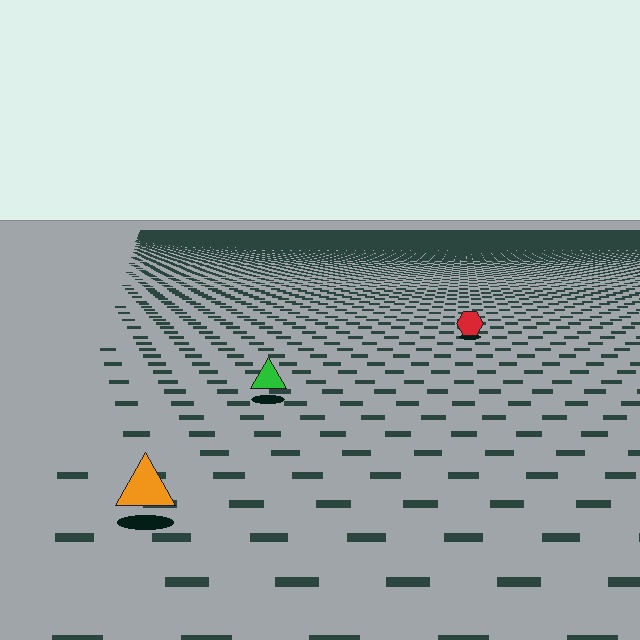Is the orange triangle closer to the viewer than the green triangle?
Yes. The orange triangle is closer — you can tell from the texture gradient: the ground texture is coarser near it.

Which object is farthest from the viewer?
The red hexagon is farthest from the viewer. It appears smaller and the ground texture around it is denser.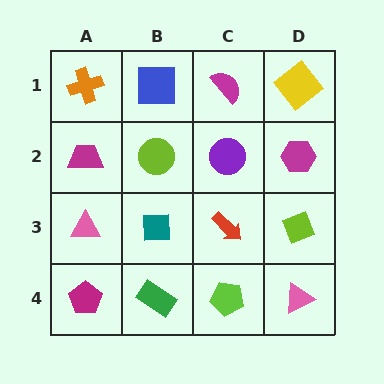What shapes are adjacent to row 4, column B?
A teal square (row 3, column B), a magenta pentagon (row 4, column A), a lime pentagon (row 4, column C).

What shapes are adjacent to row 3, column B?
A lime circle (row 2, column B), a green rectangle (row 4, column B), a pink triangle (row 3, column A), a red arrow (row 3, column C).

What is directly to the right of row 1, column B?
A magenta semicircle.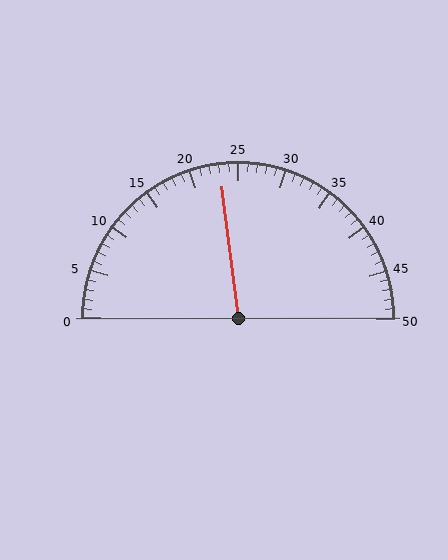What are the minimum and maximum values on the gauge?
The gauge ranges from 0 to 50.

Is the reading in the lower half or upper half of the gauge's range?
The reading is in the lower half of the range (0 to 50).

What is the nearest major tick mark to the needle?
The nearest major tick mark is 25.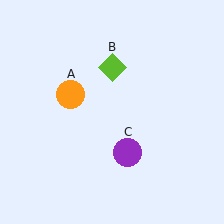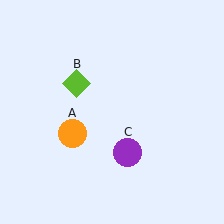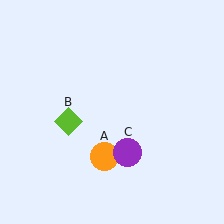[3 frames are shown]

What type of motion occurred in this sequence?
The orange circle (object A), lime diamond (object B) rotated counterclockwise around the center of the scene.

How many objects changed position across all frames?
2 objects changed position: orange circle (object A), lime diamond (object B).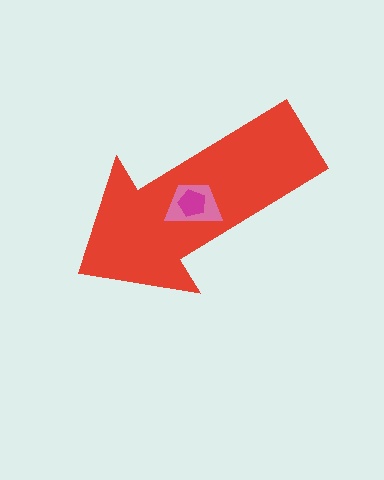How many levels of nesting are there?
3.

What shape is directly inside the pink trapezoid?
The magenta pentagon.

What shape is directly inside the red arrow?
The pink trapezoid.